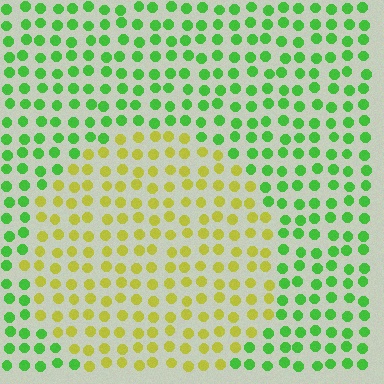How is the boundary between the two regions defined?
The boundary is defined purely by a slight shift in hue (about 53 degrees). Spacing, size, and orientation are identical on both sides.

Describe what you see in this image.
The image is filled with small green elements in a uniform arrangement. A circle-shaped region is visible where the elements are tinted to a slightly different hue, forming a subtle color boundary.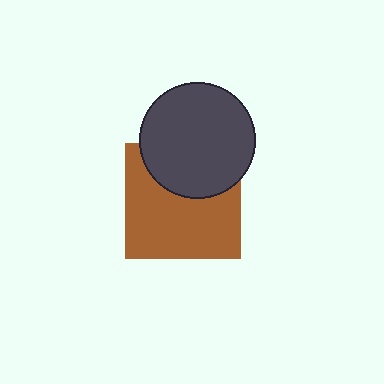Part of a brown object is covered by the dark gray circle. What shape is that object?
It is a square.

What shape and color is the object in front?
The object in front is a dark gray circle.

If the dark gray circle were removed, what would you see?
You would see the complete brown square.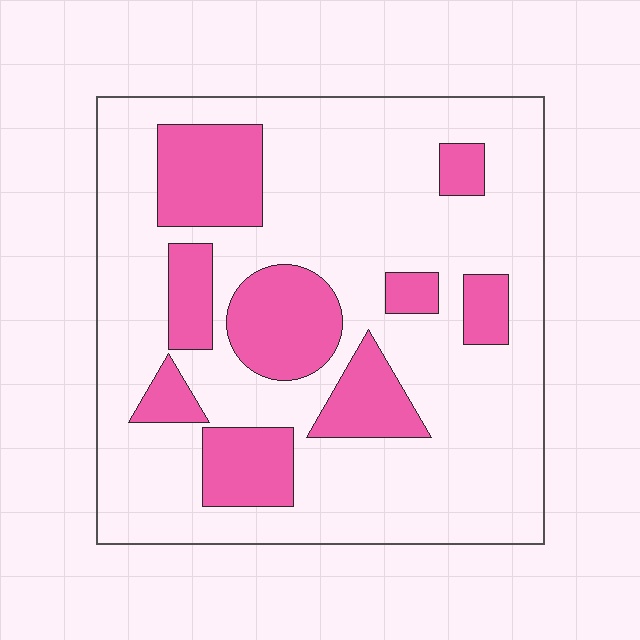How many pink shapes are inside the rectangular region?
9.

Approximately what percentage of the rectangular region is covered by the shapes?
Approximately 25%.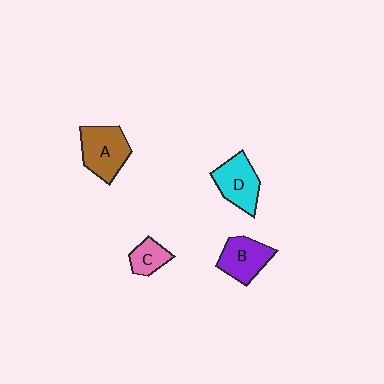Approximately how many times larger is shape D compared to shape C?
Approximately 1.7 times.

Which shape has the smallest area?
Shape C (pink).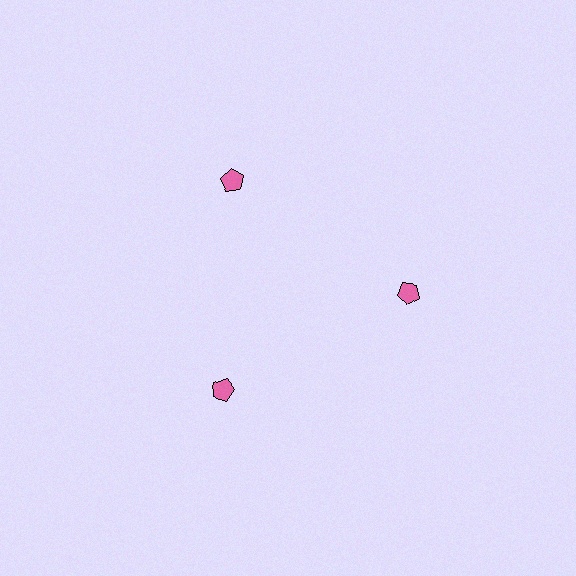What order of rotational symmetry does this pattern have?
This pattern has 3-fold rotational symmetry.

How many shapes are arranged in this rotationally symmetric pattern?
There are 3 shapes, arranged in 3 groups of 1.